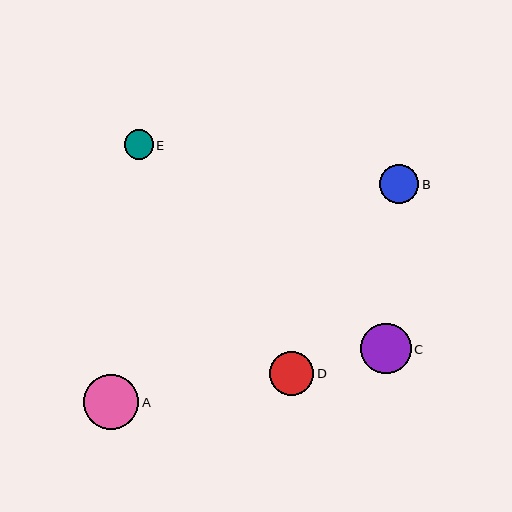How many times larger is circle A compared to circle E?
Circle A is approximately 1.9 times the size of circle E.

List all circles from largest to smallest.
From largest to smallest: A, C, D, B, E.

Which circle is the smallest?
Circle E is the smallest with a size of approximately 29 pixels.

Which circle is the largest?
Circle A is the largest with a size of approximately 55 pixels.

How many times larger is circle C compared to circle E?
Circle C is approximately 1.7 times the size of circle E.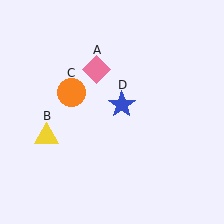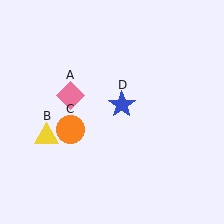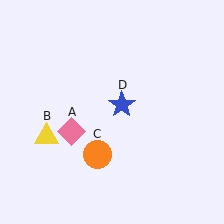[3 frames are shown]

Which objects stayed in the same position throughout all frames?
Yellow triangle (object B) and blue star (object D) remained stationary.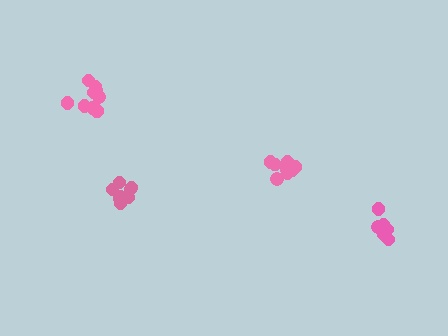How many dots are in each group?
Group 1: 6 dots, Group 2: 8 dots, Group 3: 8 dots, Group 4: 11 dots (33 total).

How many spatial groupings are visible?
There are 4 spatial groupings.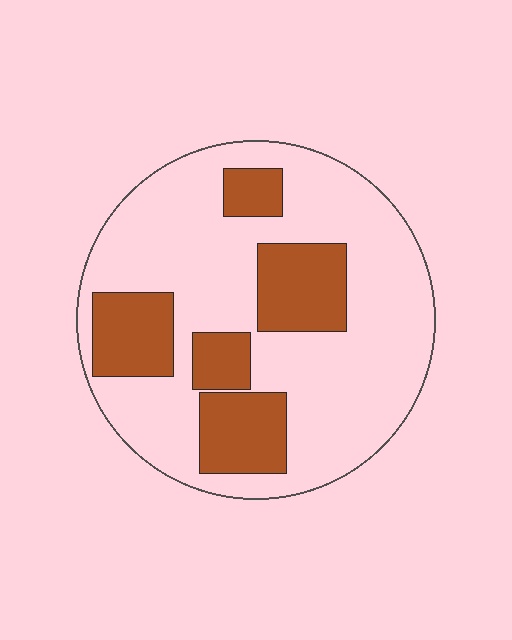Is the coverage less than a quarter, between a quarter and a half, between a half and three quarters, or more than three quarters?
Between a quarter and a half.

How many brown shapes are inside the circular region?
5.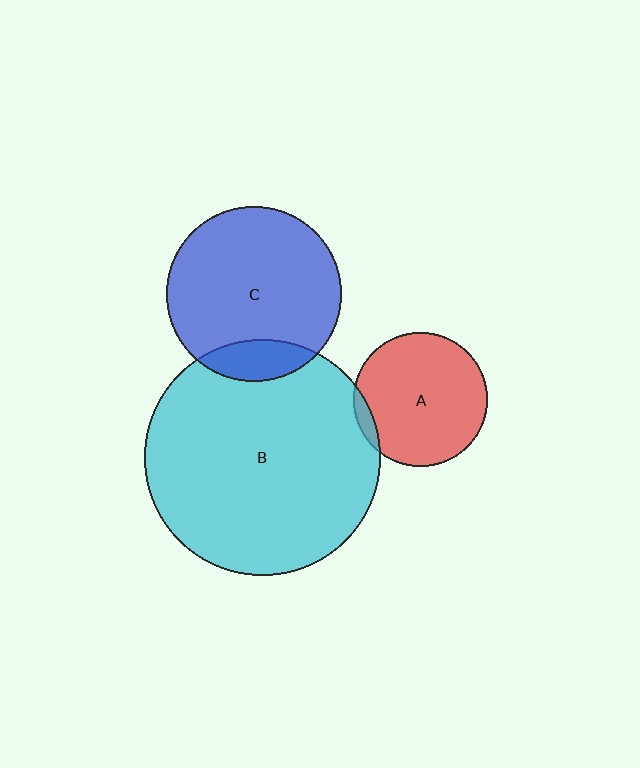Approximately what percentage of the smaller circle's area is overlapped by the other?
Approximately 15%.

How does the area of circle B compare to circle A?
Approximately 3.1 times.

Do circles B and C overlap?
Yes.